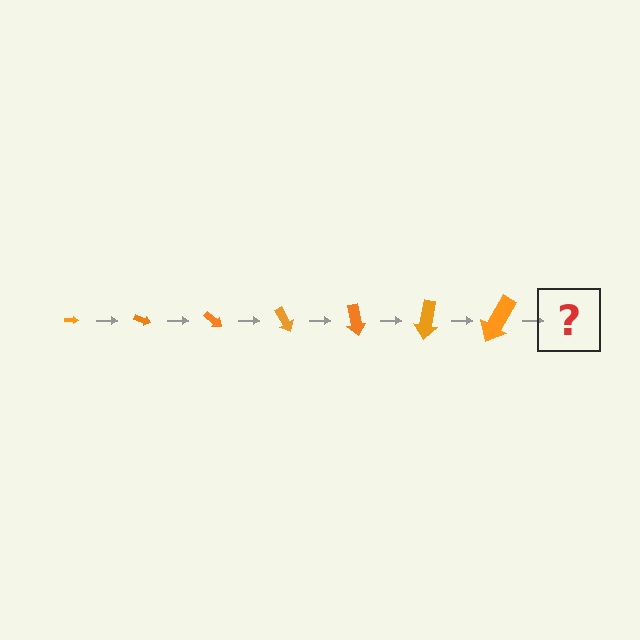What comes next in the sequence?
The next element should be an arrow, larger than the previous one and rotated 140 degrees from the start.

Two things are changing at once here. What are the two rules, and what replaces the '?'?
The two rules are that the arrow grows larger each step and it rotates 20 degrees each step. The '?' should be an arrow, larger than the previous one and rotated 140 degrees from the start.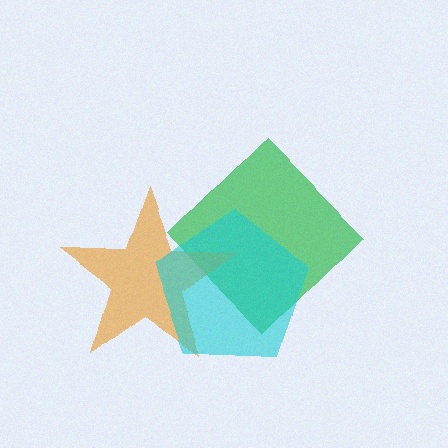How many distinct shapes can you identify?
There are 3 distinct shapes: a green diamond, an orange star, a cyan pentagon.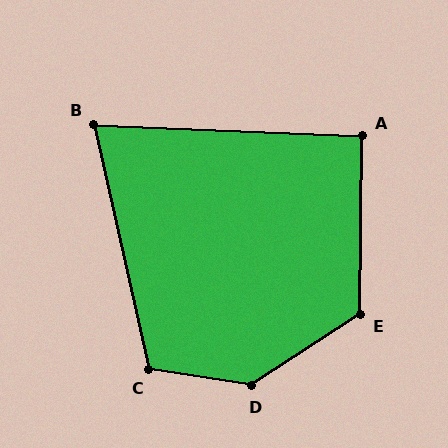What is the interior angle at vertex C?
Approximately 112 degrees (obtuse).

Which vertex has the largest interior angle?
D, at approximately 138 degrees.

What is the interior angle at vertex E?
Approximately 124 degrees (obtuse).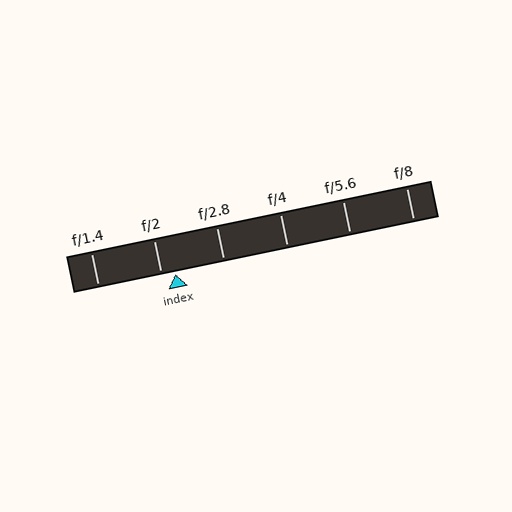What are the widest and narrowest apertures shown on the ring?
The widest aperture shown is f/1.4 and the narrowest is f/8.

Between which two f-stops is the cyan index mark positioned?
The index mark is between f/2 and f/2.8.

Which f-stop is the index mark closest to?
The index mark is closest to f/2.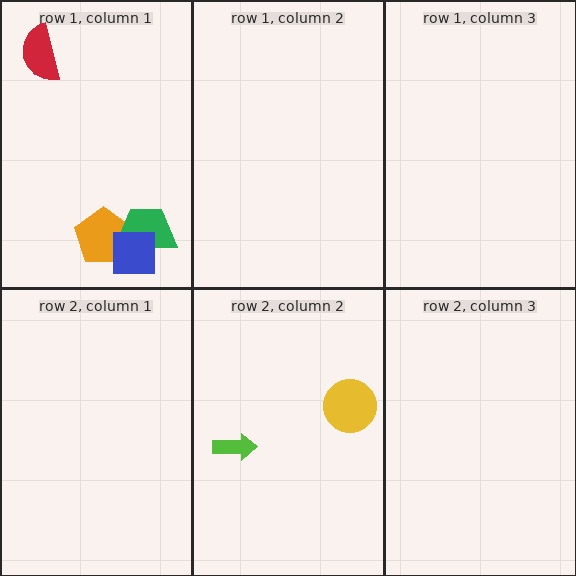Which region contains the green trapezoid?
The row 1, column 1 region.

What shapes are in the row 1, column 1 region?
The orange pentagon, the red semicircle, the green trapezoid, the blue square.